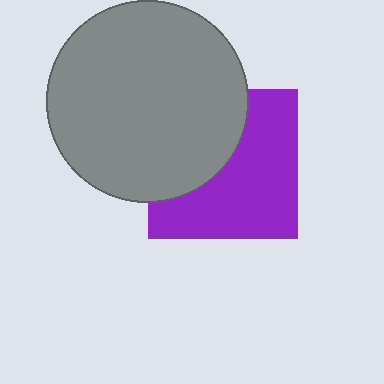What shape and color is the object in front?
The object in front is a gray circle.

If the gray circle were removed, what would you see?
You would see the complete purple square.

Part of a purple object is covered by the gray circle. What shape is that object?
It is a square.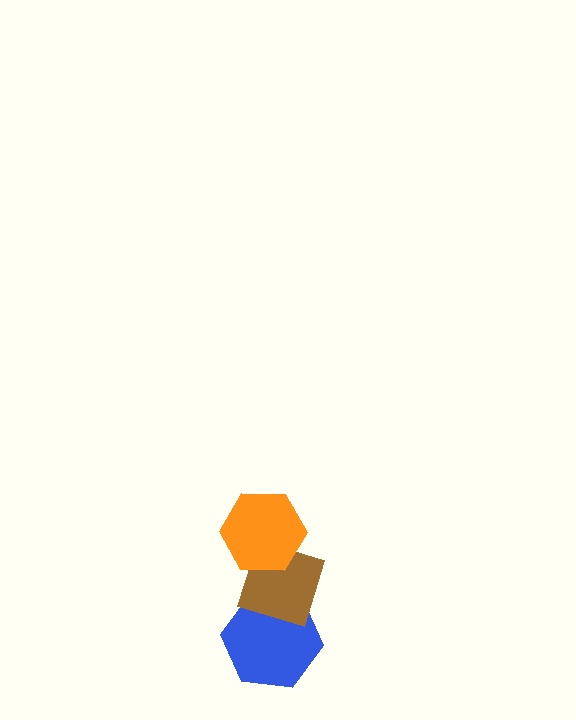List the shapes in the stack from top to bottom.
From top to bottom: the orange hexagon, the brown diamond, the blue hexagon.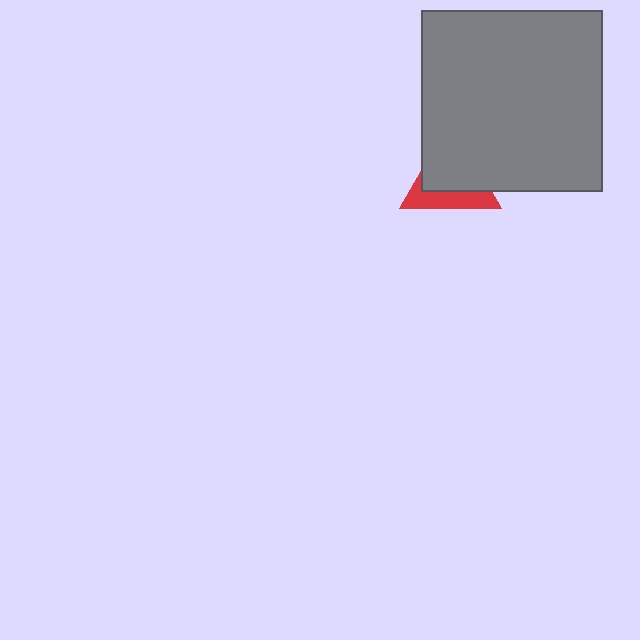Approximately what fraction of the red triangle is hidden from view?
Roughly 61% of the red triangle is hidden behind the gray square.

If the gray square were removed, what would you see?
You would see the complete red triangle.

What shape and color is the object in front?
The object in front is a gray square.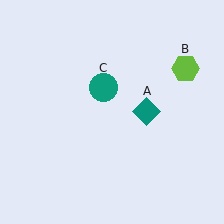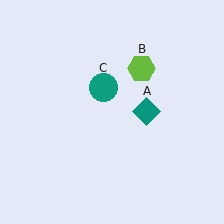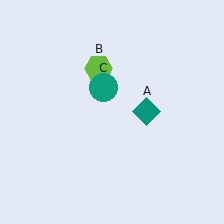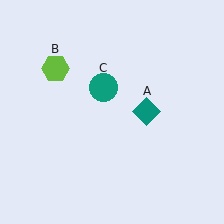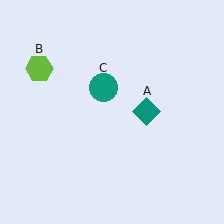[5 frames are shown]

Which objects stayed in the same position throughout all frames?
Teal diamond (object A) and teal circle (object C) remained stationary.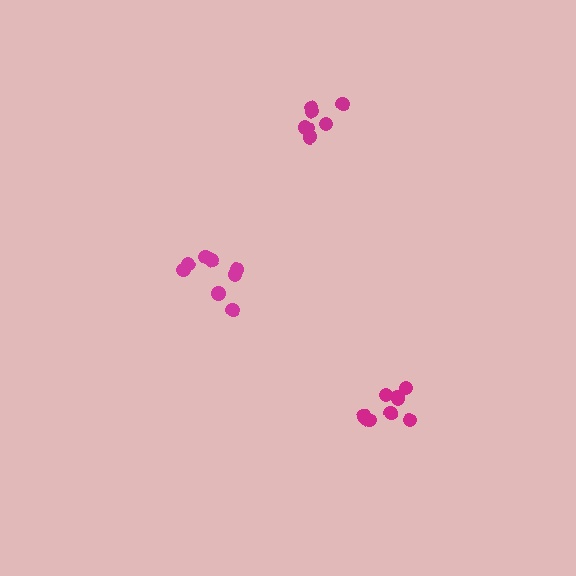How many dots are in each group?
Group 1: 9 dots, Group 2: 8 dots, Group 3: 7 dots (24 total).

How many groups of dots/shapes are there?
There are 3 groups.